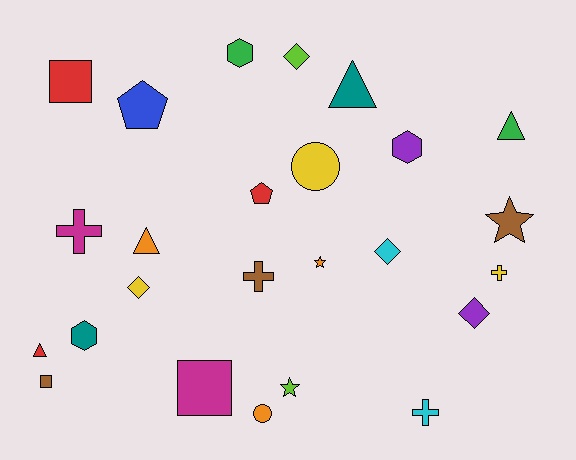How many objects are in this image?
There are 25 objects.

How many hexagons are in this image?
There are 3 hexagons.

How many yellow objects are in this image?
There are 3 yellow objects.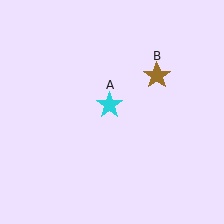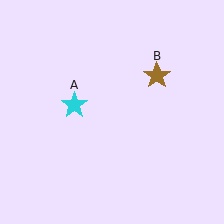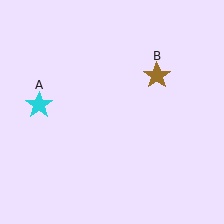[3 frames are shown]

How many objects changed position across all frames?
1 object changed position: cyan star (object A).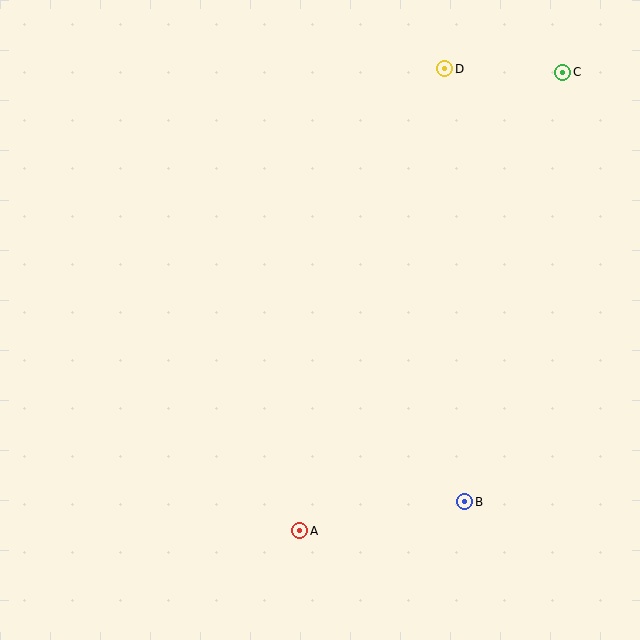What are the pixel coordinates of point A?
Point A is at (300, 531).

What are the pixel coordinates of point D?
Point D is at (445, 69).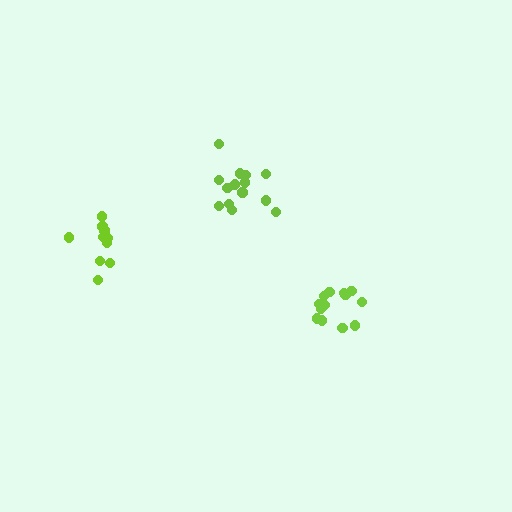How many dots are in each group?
Group 1: 13 dots, Group 2: 14 dots, Group 3: 10 dots (37 total).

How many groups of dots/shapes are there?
There are 3 groups.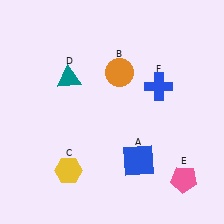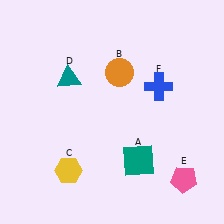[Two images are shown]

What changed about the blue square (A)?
In Image 1, A is blue. In Image 2, it changed to teal.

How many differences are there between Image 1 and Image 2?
There is 1 difference between the two images.